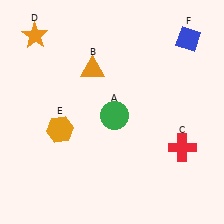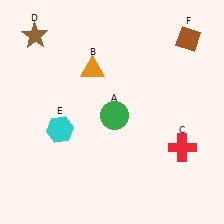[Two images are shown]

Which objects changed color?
D changed from orange to brown. E changed from orange to cyan. F changed from blue to brown.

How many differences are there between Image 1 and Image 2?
There are 3 differences between the two images.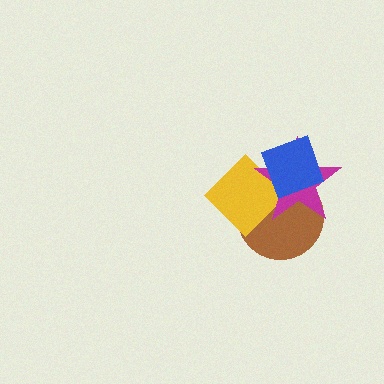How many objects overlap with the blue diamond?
3 objects overlap with the blue diamond.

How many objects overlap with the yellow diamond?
3 objects overlap with the yellow diamond.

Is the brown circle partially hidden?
Yes, it is partially covered by another shape.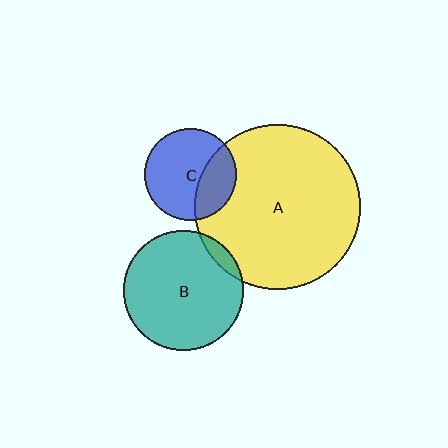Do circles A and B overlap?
Yes.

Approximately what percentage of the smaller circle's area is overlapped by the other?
Approximately 5%.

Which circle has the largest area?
Circle A (yellow).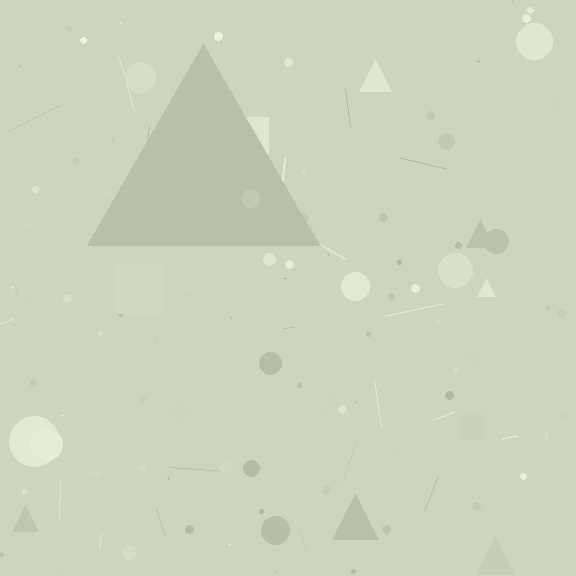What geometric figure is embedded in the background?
A triangle is embedded in the background.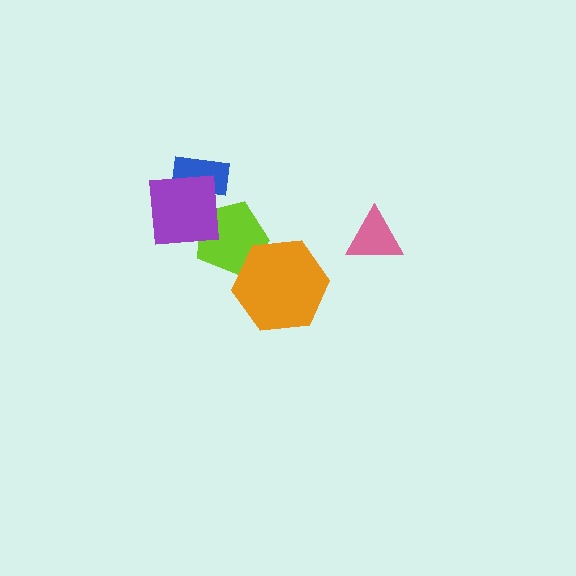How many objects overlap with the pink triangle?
0 objects overlap with the pink triangle.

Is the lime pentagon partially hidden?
Yes, it is partially covered by another shape.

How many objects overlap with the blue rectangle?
1 object overlaps with the blue rectangle.